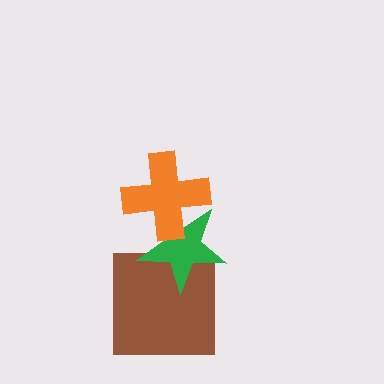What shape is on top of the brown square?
The green star is on top of the brown square.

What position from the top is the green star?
The green star is 2nd from the top.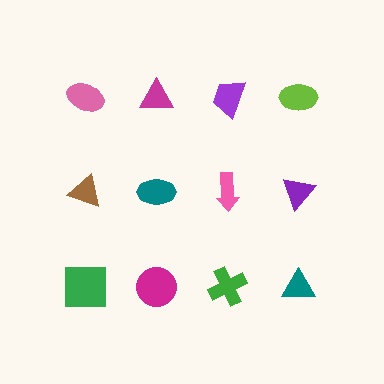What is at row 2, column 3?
A pink arrow.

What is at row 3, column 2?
A magenta circle.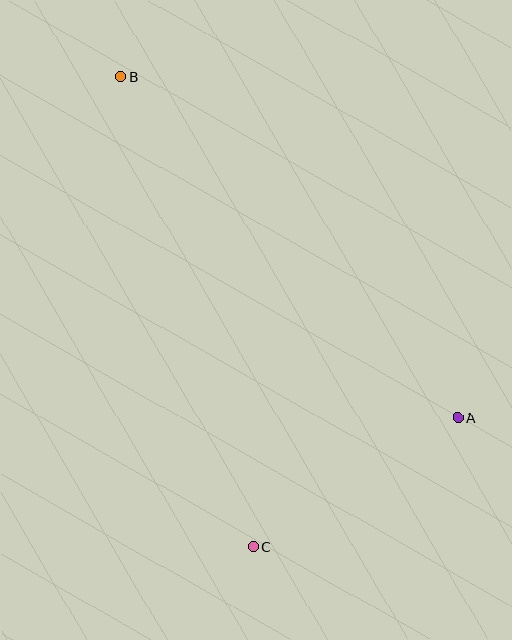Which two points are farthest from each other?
Points B and C are farthest from each other.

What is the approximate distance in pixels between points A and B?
The distance between A and B is approximately 480 pixels.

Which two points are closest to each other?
Points A and C are closest to each other.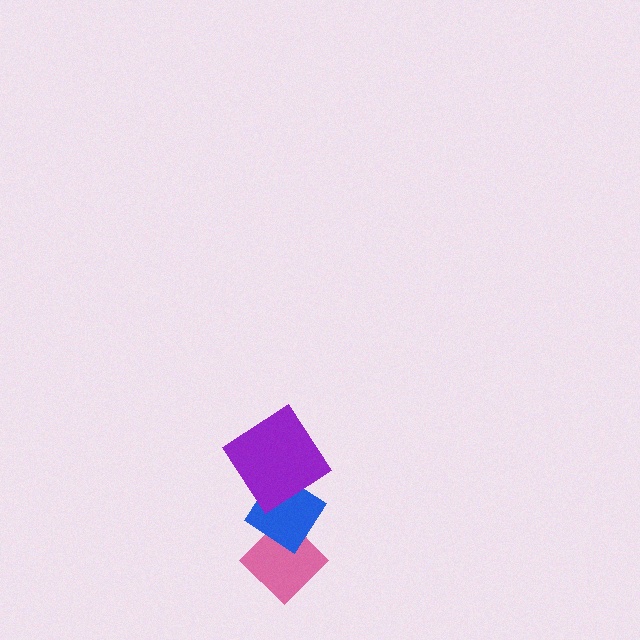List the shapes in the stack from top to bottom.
From top to bottom: the purple diamond, the blue diamond, the pink diamond.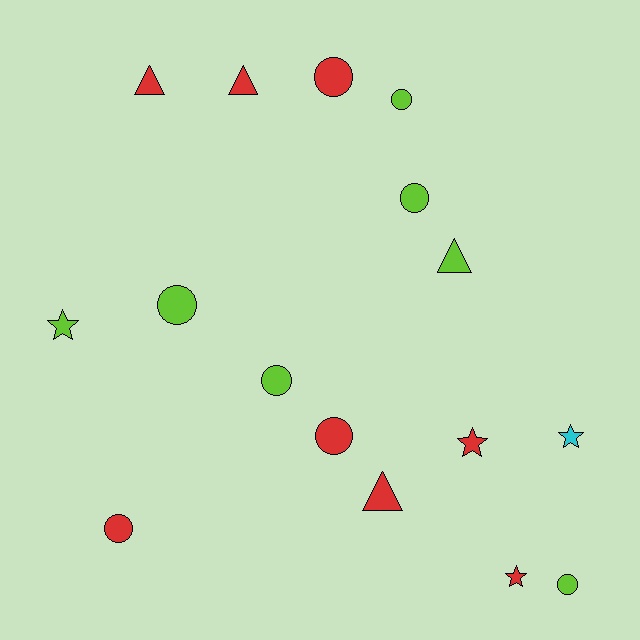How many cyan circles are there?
There are no cyan circles.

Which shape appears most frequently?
Circle, with 8 objects.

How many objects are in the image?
There are 16 objects.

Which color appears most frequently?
Red, with 8 objects.